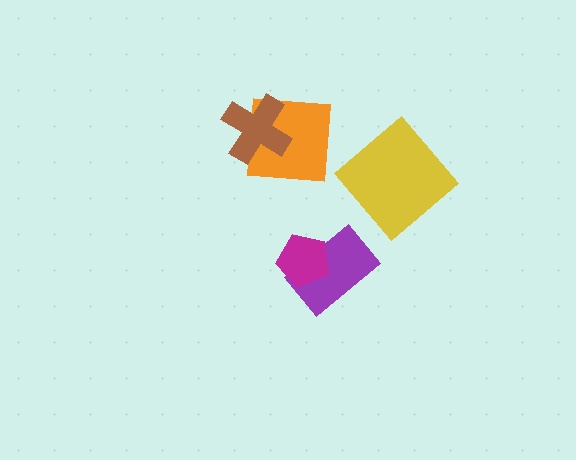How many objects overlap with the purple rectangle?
1 object overlaps with the purple rectangle.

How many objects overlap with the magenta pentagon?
1 object overlaps with the magenta pentagon.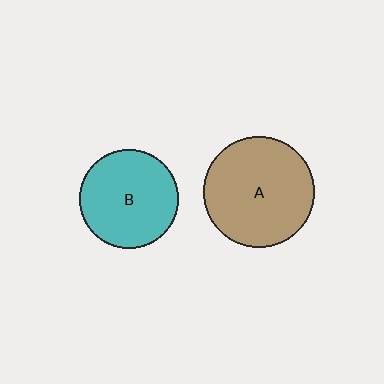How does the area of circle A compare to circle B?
Approximately 1.2 times.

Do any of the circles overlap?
No, none of the circles overlap.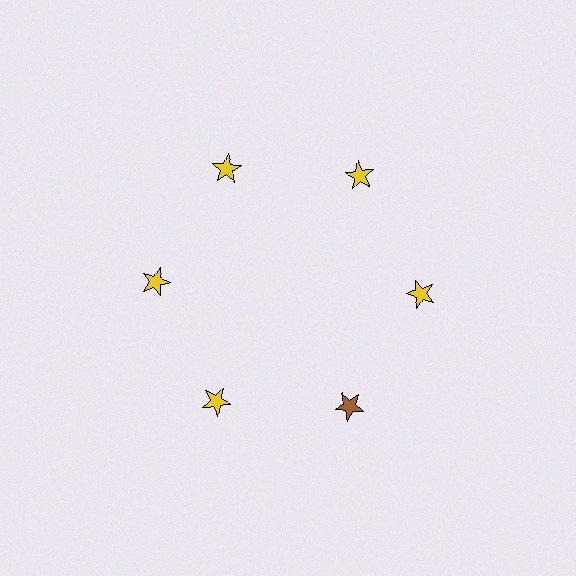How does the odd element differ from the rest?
It has a different color: brown instead of yellow.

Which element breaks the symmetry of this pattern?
The brown star at roughly the 5 o'clock position breaks the symmetry. All other shapes are yellow stars.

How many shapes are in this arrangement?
There are 6 shapes arranged in a ring pattern.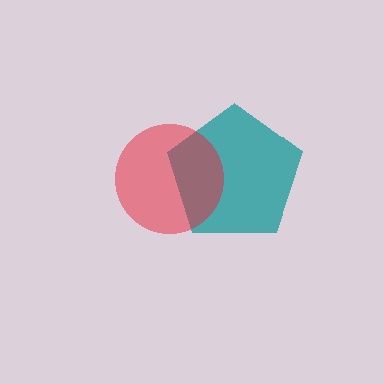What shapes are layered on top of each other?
The layered shapes are: a teal pentagon, a red circle.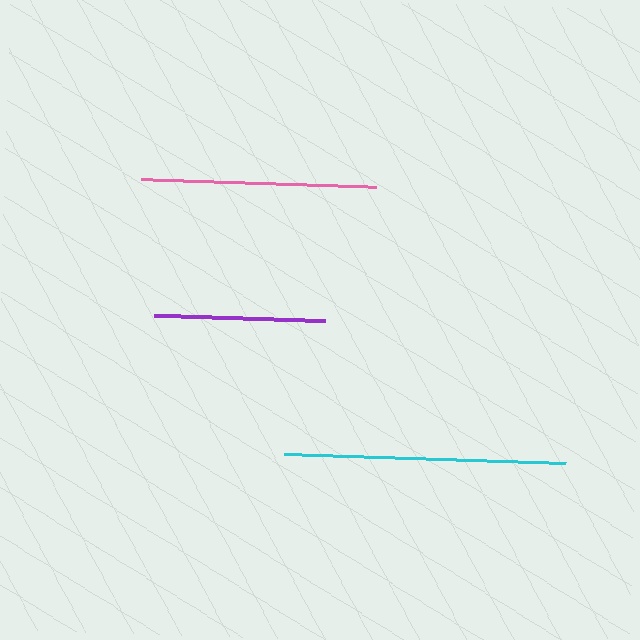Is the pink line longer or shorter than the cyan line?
The cyan line is longer than the pink line.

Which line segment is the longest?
The cyan line is the longest at approximately 282 pixels.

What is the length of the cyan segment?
The cyan segment is approximately 282 pixels long.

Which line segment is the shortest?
The purple line is the shortest at approximately 171 pixels.